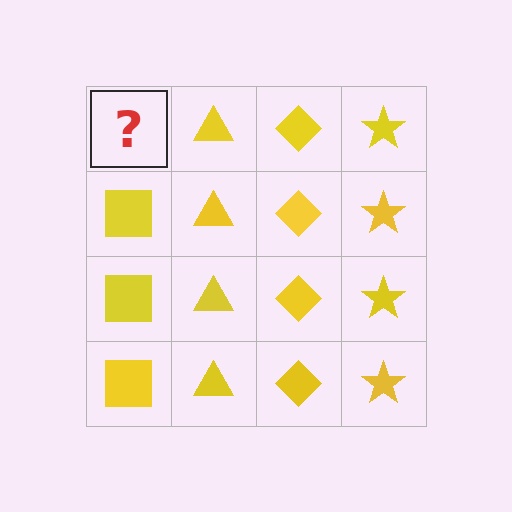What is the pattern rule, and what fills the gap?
The rule is that each column has a consistent shape. The gap should be filled with a yellow square.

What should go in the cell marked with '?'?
The missing cell should contain a yellow square.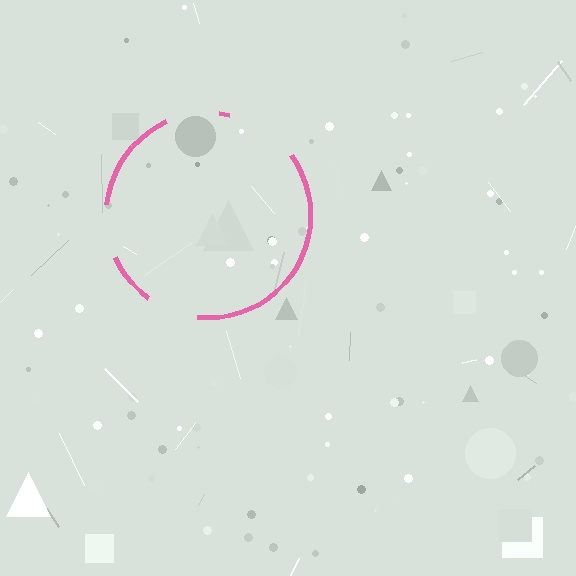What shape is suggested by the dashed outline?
The dashed outline suggests a circle.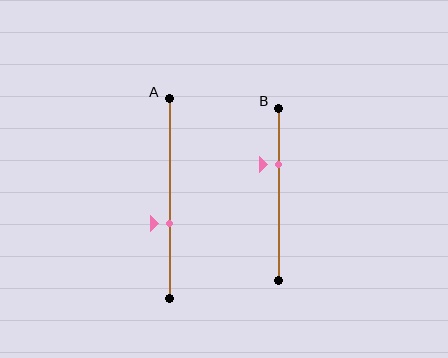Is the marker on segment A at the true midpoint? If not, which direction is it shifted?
No, the marker on segment A is shifted downward by about 13% of the segment length.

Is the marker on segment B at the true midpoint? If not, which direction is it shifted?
No, the marker on segment B is shifted upward by about 17% of the segment length.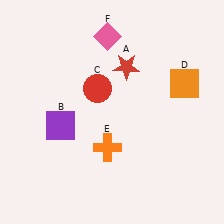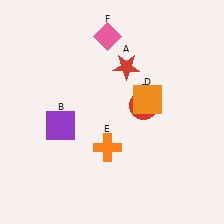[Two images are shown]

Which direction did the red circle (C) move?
The red circle (C) moved right.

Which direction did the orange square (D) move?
The orange square (D) moved left.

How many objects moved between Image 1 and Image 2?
2 objects moved between the two images.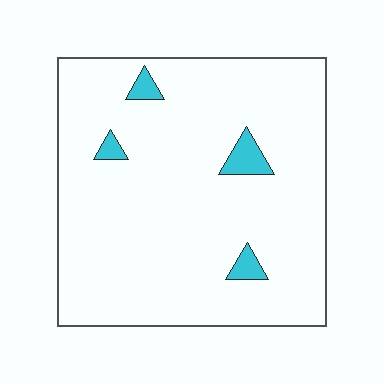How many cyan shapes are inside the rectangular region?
4.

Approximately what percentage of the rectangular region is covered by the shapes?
Approximately 5%.